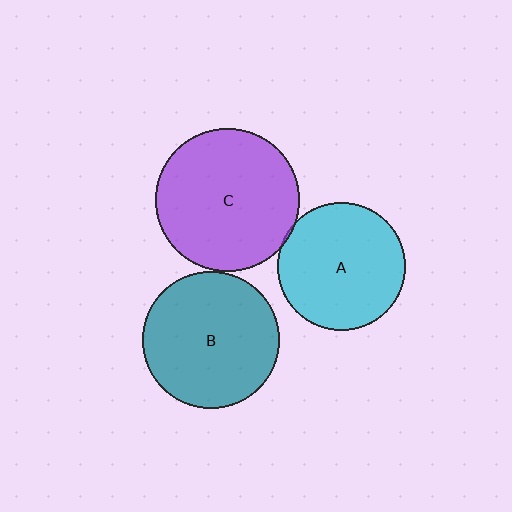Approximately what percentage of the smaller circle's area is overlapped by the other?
Approximately 5%.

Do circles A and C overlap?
Yes.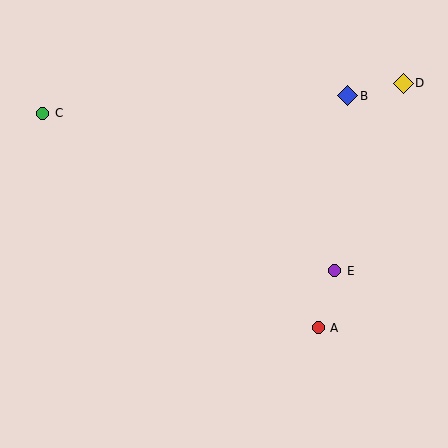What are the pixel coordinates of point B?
Point B is at (347, 96).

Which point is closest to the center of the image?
Point E at (335, 271) is closest to the center.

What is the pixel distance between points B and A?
The distance between B and A is 234 pixels.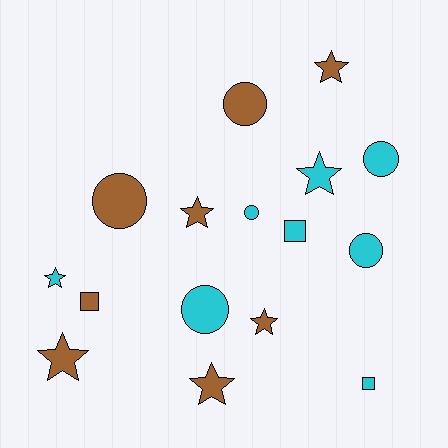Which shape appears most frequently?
Star, with 7 objects.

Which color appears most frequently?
Cyan, with 8 objects.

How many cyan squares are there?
There are 2 cyan squares.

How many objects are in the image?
There are 16 objects.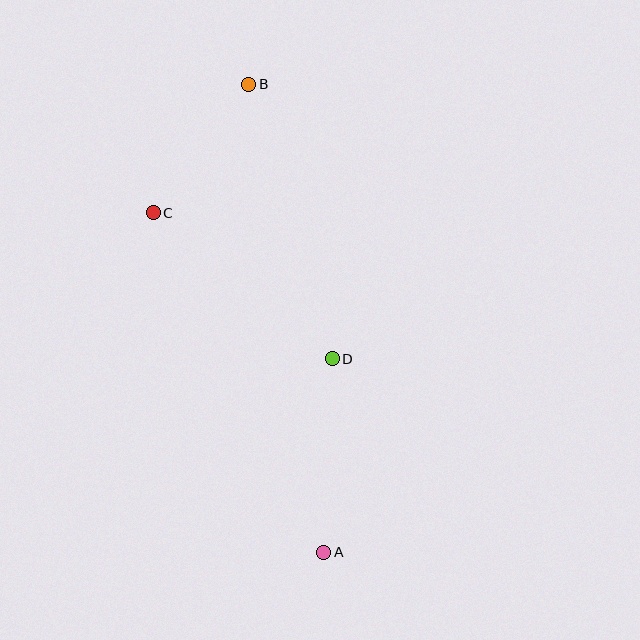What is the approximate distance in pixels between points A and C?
The distance between A and C is approximately 380 pixels.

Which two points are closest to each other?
Points B and C are closest to each other.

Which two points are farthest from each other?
Points A and B are farthest from each other.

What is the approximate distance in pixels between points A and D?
The distance between A and D is approximately 194 pixels.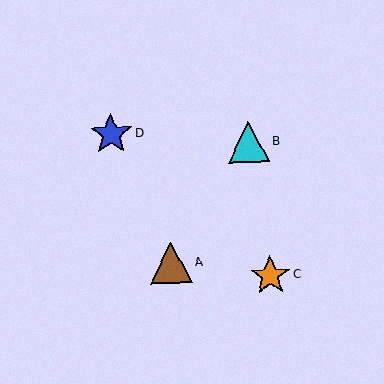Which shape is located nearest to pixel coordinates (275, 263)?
The orange star (labeled C) at (270, 275) is nearest to that location.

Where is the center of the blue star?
The center of the blue star is at (111, 134).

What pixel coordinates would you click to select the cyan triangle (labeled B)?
Click at (248, 142) to select the cyan triangle B.